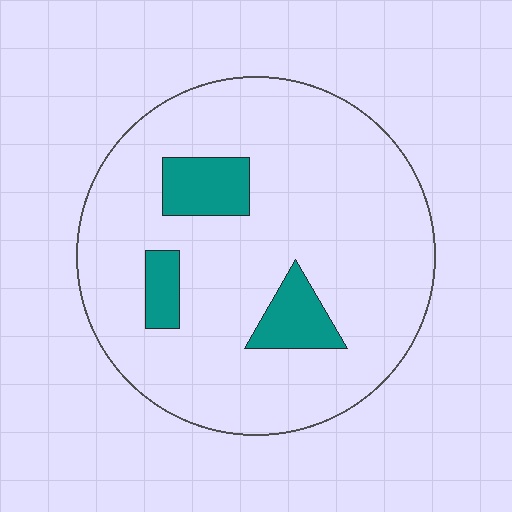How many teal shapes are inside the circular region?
3.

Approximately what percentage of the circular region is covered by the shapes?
Approximately 10%.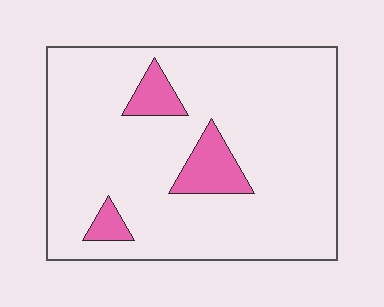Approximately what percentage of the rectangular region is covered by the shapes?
Approximately 10%.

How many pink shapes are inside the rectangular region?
3.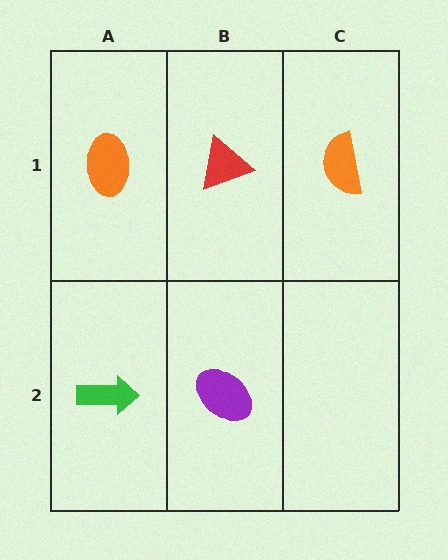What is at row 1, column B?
A red triangle.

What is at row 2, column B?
A purple ellipse.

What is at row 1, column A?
An orange ellipse.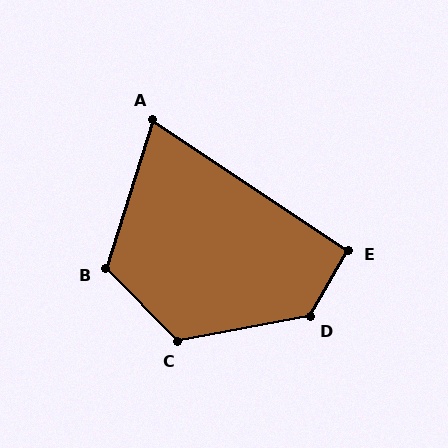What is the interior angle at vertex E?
Approximately 94 degrees (approximately right).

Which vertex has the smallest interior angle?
A, at approximately 74 degrees.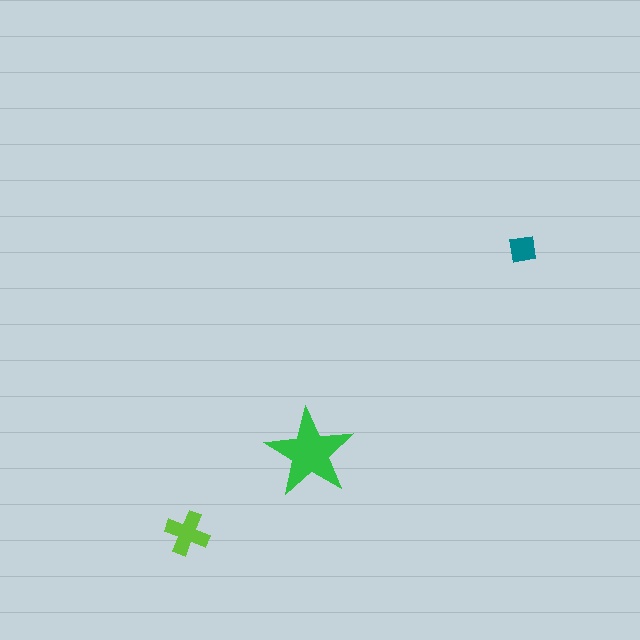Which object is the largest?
The green star.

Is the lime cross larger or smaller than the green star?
Smaller.